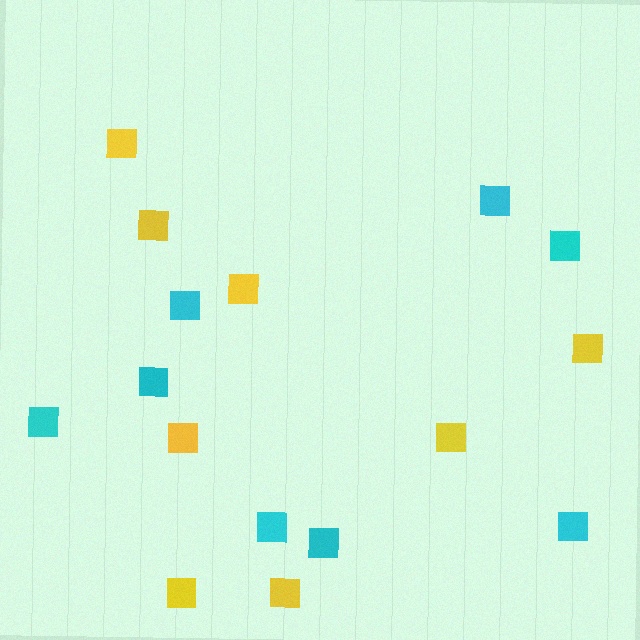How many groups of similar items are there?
There are 2 groups: one group of yellow squares (8) and one group of cyan squares (8).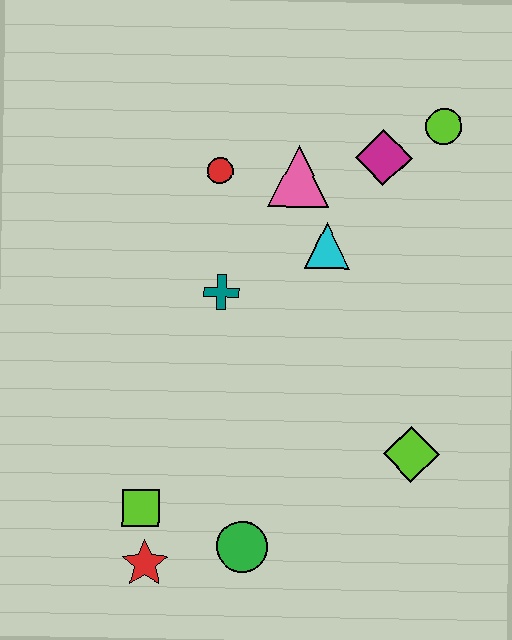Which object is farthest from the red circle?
The red star is farthest from the red circle.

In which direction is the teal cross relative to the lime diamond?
The teal cross is to the left of the lime diamond.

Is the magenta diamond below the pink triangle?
No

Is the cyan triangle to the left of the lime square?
No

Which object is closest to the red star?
The lime square is closest to the red star.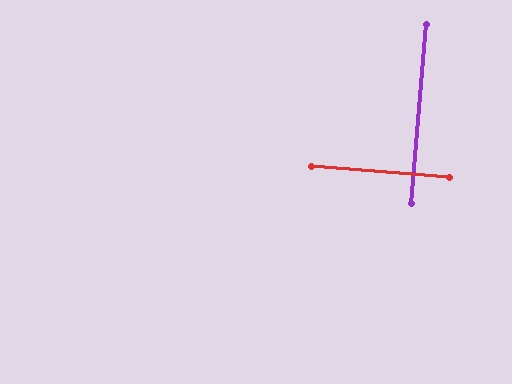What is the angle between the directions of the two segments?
Approximately 90 degrees.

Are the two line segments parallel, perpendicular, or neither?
Perpendicular — they meet at approximately 90°.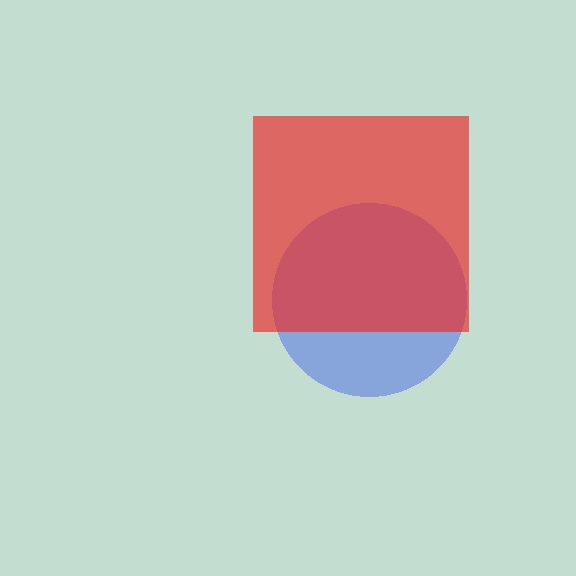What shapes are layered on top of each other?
The layered shapes are: a blue circle, a red square.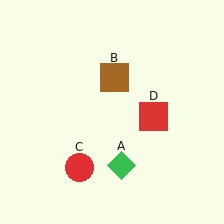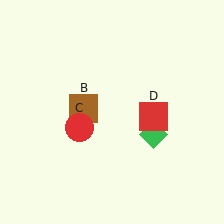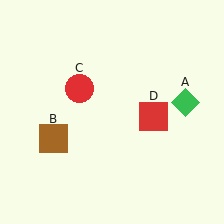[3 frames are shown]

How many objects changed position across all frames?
3 objects changed position: green diamond (object A), brown square (object B), red circle (object C).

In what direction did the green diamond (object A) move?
The green diamond (object A) moved up and to the right.